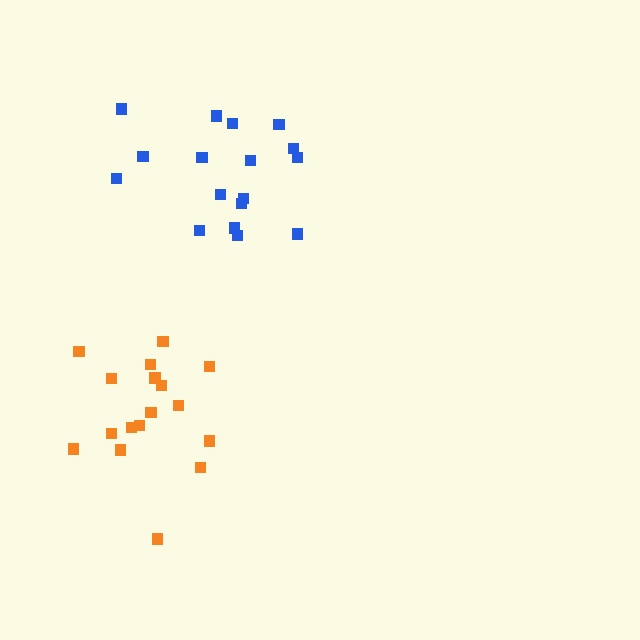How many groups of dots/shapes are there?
There are 2 groups.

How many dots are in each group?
Group 1: 17 dots, Group 2: 17 dots (34 total).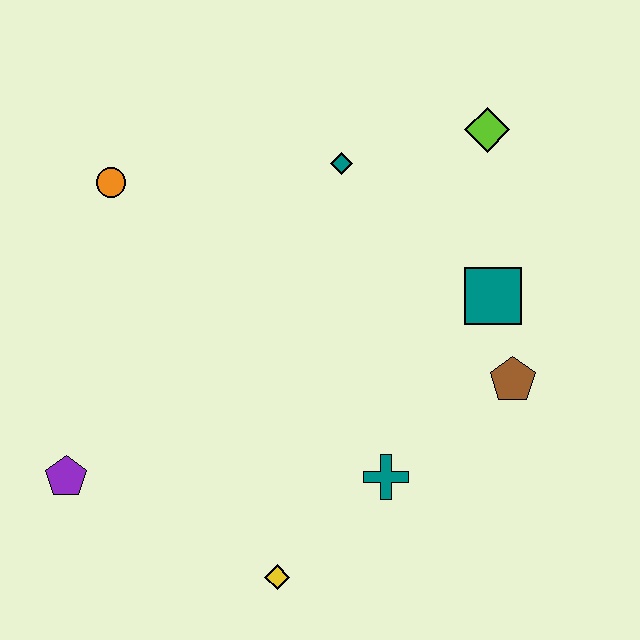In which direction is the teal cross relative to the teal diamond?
The teal cross is below the teal diamond.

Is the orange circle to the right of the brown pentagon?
No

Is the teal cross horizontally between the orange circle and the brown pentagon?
Yes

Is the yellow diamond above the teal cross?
No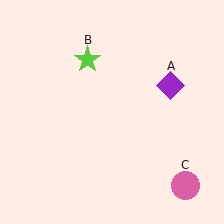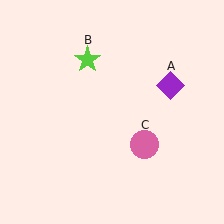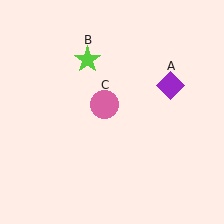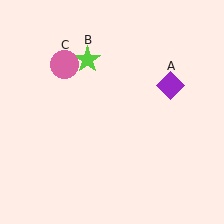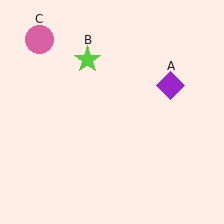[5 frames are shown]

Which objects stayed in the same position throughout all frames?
Purple diamond (object A) and lime star (object B) remained stationary.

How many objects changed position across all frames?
1 object changed position: pink circle (object C).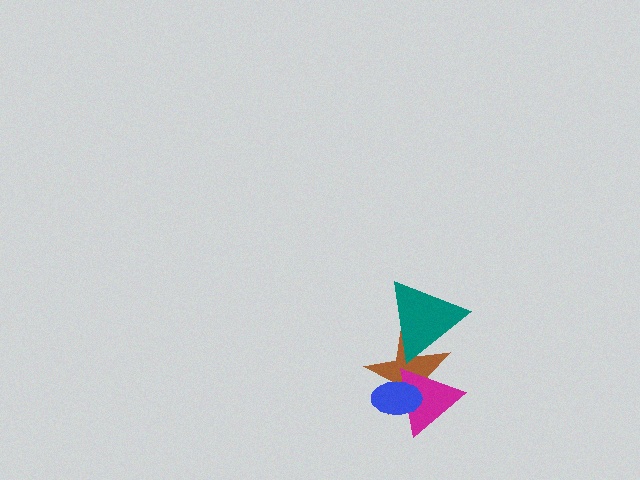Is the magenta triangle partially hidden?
Yes, it is partially covered by another shape.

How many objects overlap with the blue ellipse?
2 objects overlap with the blue ellipse.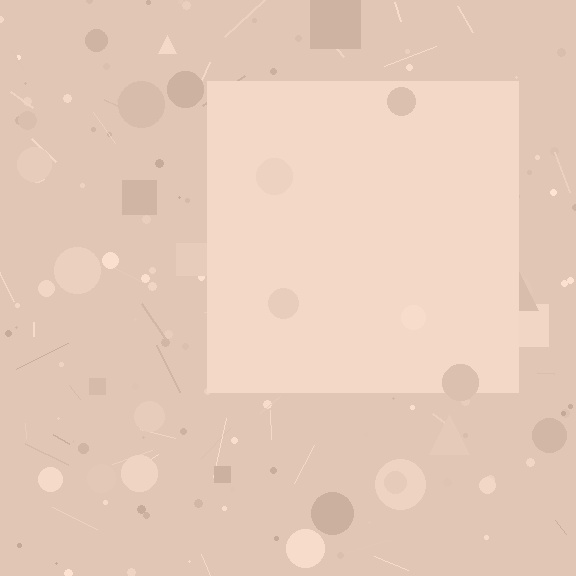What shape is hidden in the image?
A square is hidden in the image.